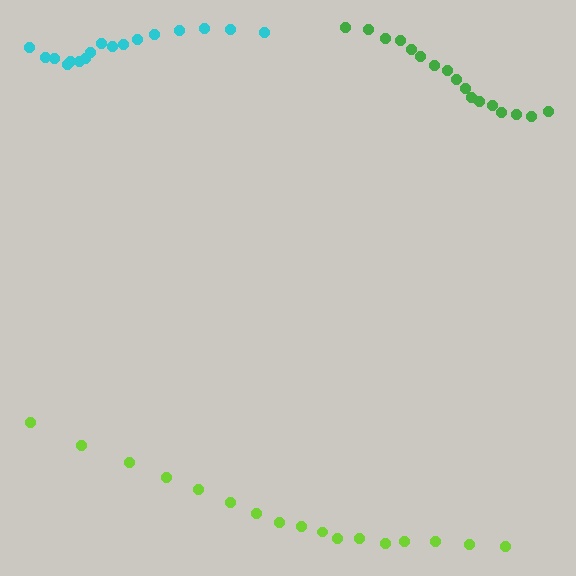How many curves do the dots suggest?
There are 3 distinct paths.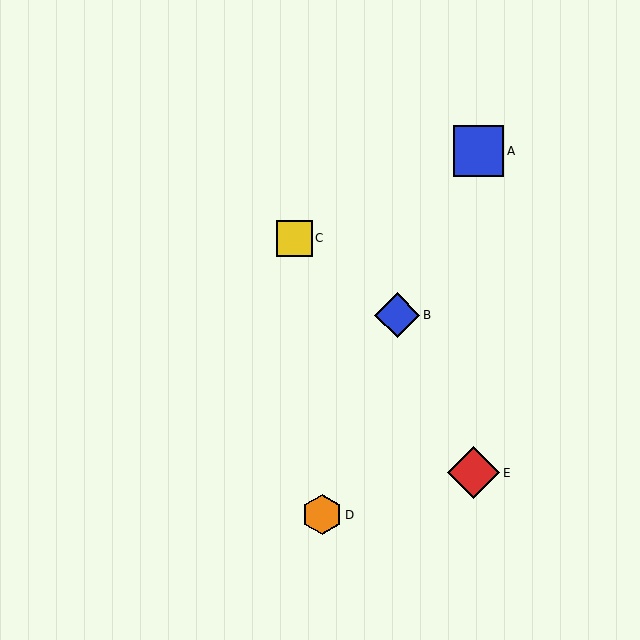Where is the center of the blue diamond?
The center of the blue diamond is at (397, 315).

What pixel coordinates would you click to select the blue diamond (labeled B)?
Click at (397, 315) to select the blue diamond B.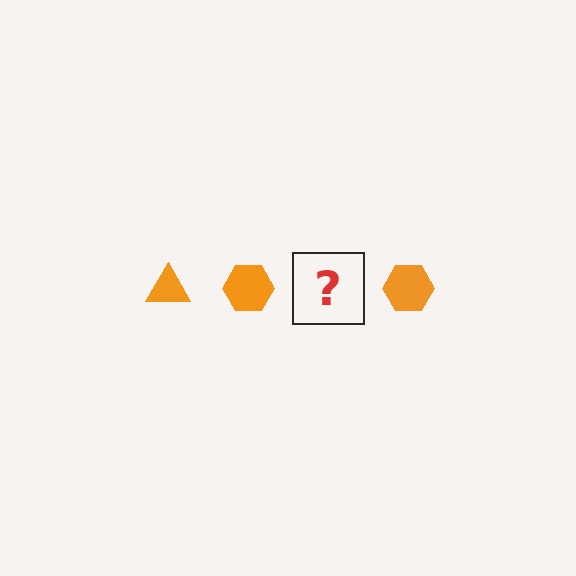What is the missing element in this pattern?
The missing element is an orange triangle.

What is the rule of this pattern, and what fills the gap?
The rule is that the pattern cycles through triangle, hexagon shapes in orange. The gap should be filled with an orange triangle.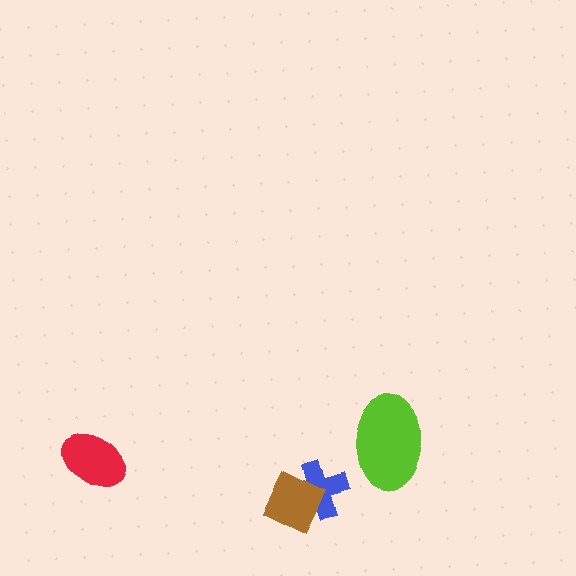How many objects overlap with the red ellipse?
0 objects overlap with the red ellipse.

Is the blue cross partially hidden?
Yes, it is partially covered by another shape.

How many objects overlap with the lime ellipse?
0 objects overlap with the lime ellipse.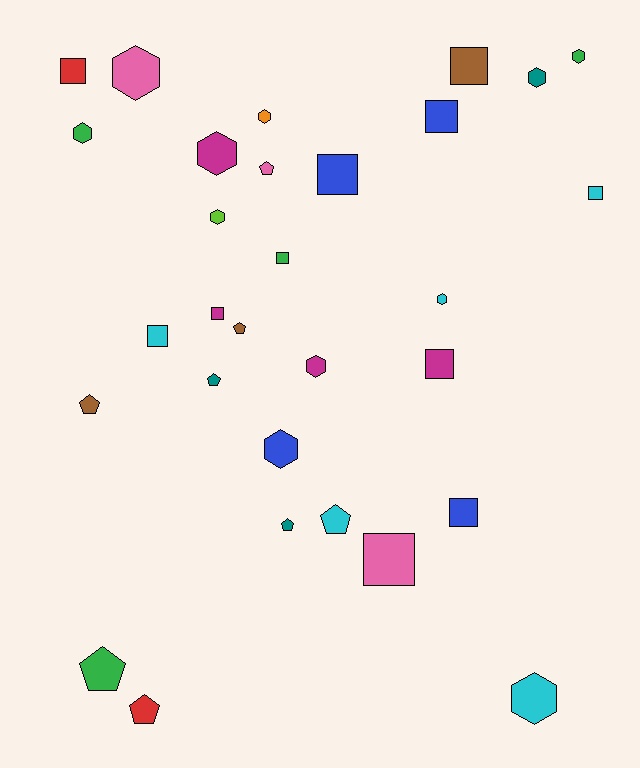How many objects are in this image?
There are 30 objects.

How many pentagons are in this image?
There are 8 pentagons.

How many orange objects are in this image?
There is 1 orange object.